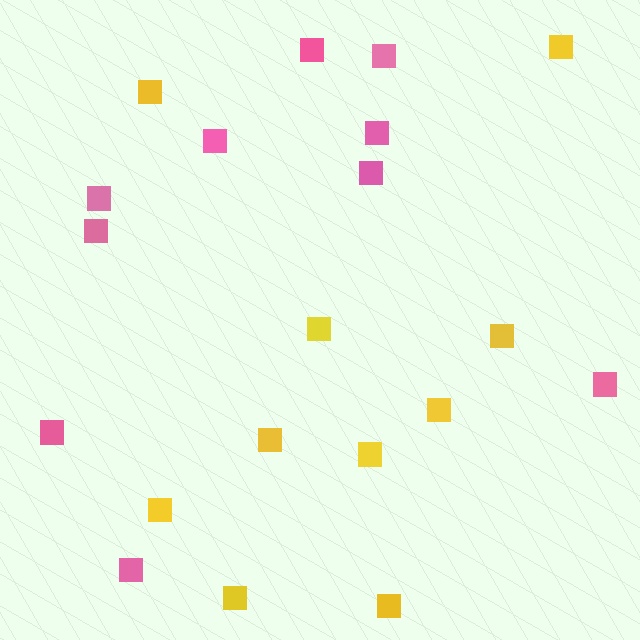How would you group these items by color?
There are 2 groups: one group of yellow squares (10) and one group of pink squares (10).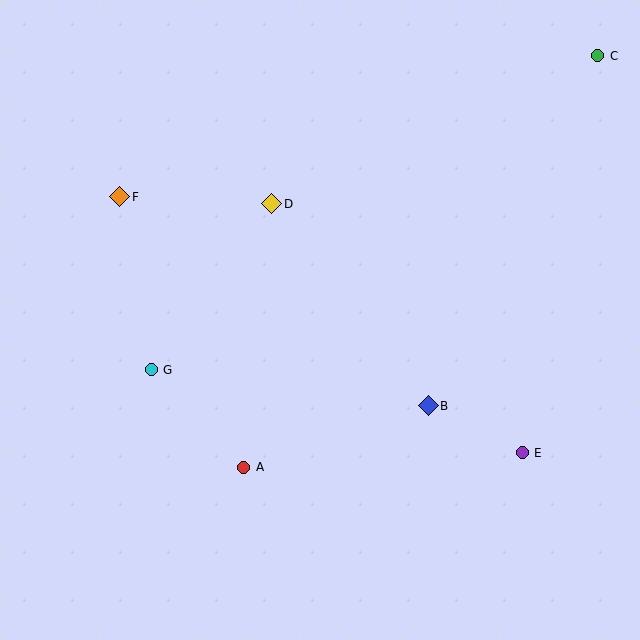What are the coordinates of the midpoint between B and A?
The midpoint between B and A is at (336, 436).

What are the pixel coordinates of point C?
Point C is at (598, 56).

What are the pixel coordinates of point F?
Point F is at (120, 197).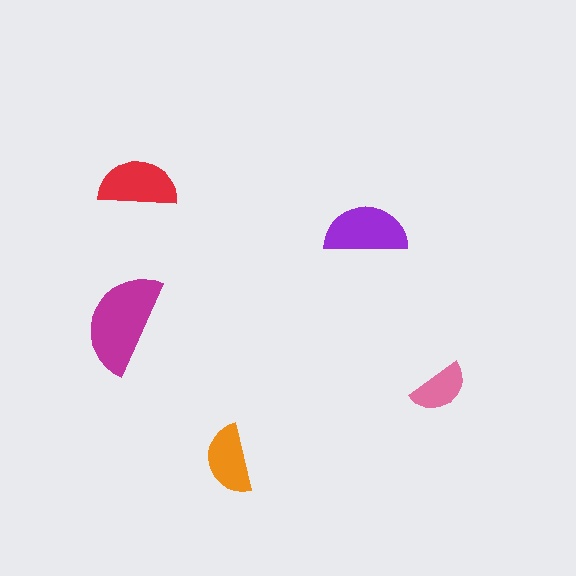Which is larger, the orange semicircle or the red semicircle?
The red one.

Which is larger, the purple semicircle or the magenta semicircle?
The magenta one.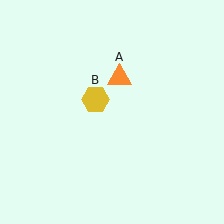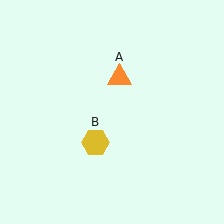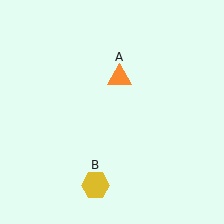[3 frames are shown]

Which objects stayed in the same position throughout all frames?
Orange triangle (object A) remained stationary.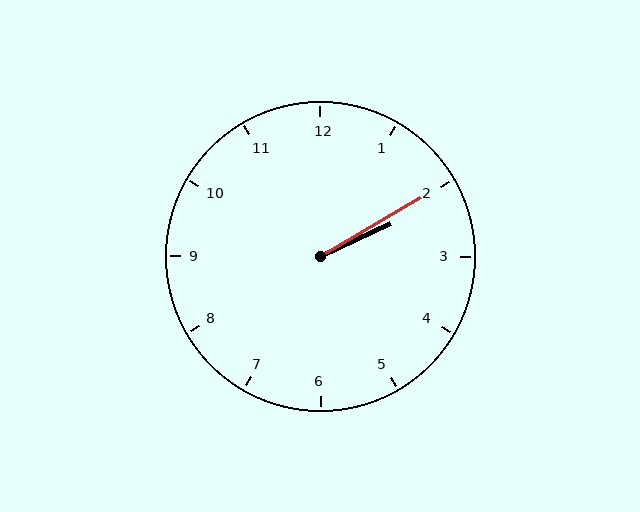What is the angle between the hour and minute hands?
Approximately 5 degrees.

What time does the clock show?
2:10.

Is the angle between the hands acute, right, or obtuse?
It is acute.